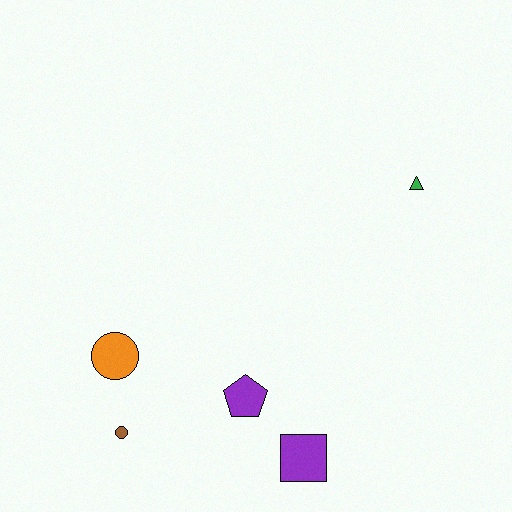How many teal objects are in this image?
There are no teal objects.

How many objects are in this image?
There are 5 objects.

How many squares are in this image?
There is 1 square.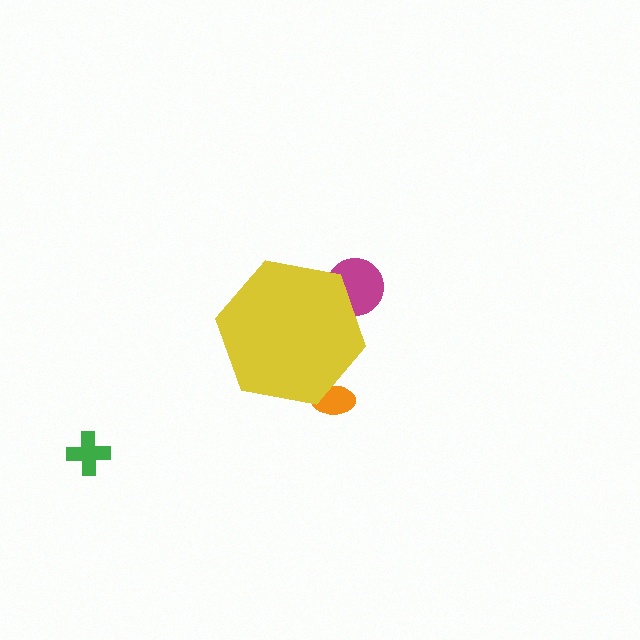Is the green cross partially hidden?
No, the green cross is fully visible.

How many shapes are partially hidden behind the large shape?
2 shapes are partially hidden.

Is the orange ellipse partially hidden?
Yes, the orange ellipse is partially hidden behind the yellow hexagon.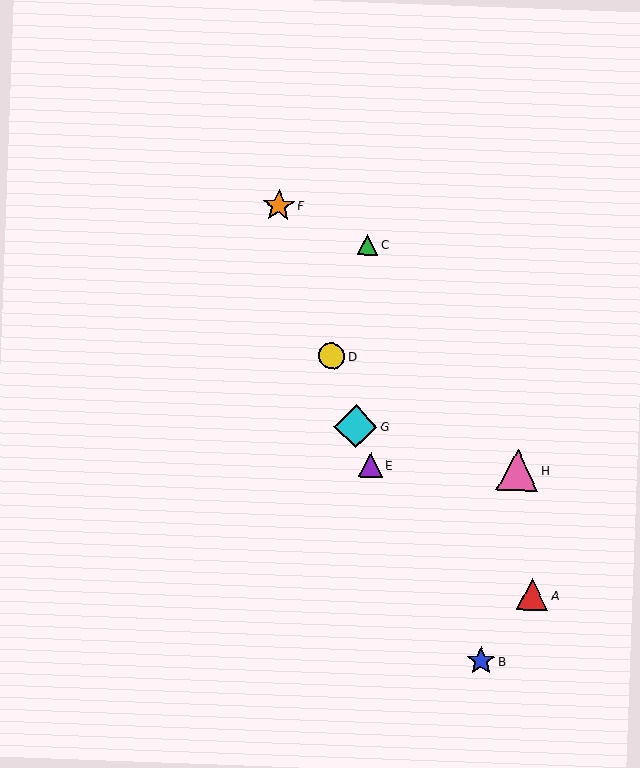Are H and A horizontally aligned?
No, H is at y≈470 and A is at y≈595.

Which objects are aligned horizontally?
Objects E, H are aligned horizontally.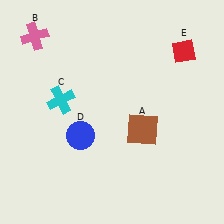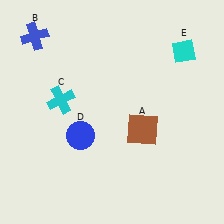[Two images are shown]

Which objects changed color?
B changed from pink to blue. E changed from red to cyan.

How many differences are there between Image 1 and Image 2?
There are 2 differences between the two images.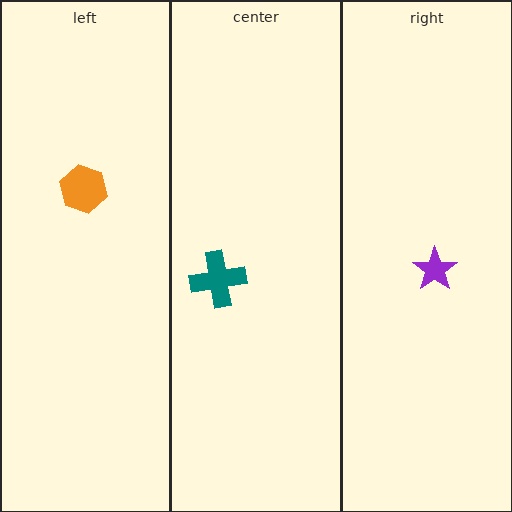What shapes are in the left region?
The orange hexagon.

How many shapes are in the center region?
1.